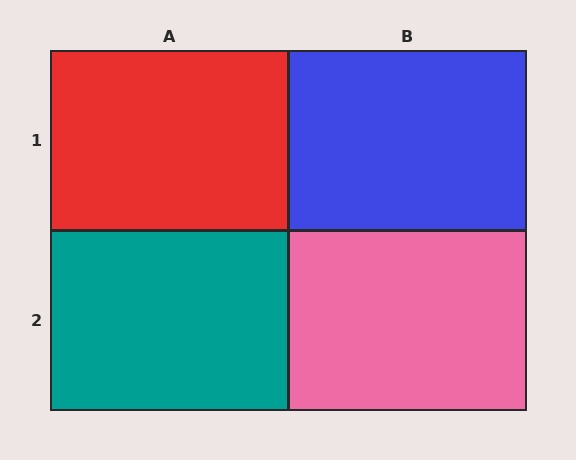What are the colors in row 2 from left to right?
Teal, pink.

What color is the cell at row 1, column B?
Blue.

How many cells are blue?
1 cell is blue.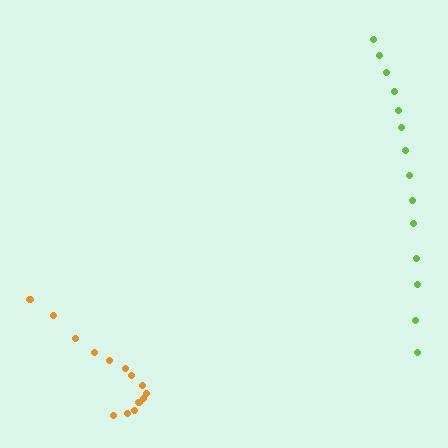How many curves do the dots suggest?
There are 2 distinct paths.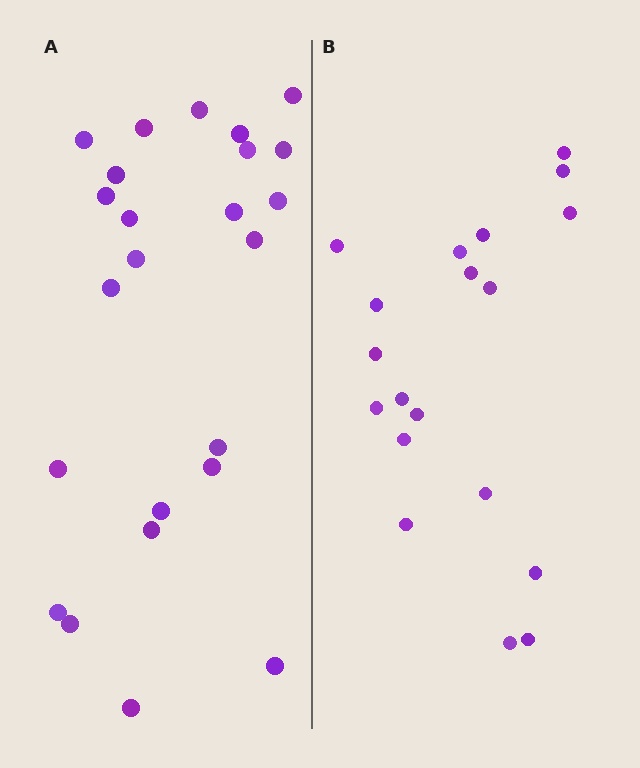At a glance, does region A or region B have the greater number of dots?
Region A (the left region) has more dots.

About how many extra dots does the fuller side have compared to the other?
Region A has about 5 more dots than region B.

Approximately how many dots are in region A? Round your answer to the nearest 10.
About 20 dots. (The exact count is 24, which rounds to 20.)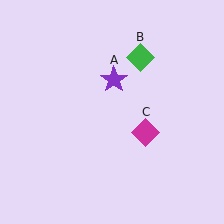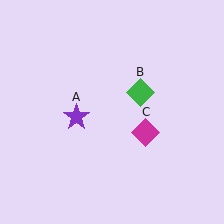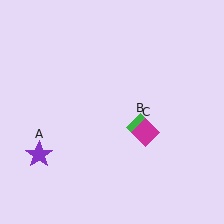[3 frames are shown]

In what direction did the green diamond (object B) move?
The green diamond (object B) moved down.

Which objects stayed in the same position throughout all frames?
Magenta diamond (object C) remained stationary.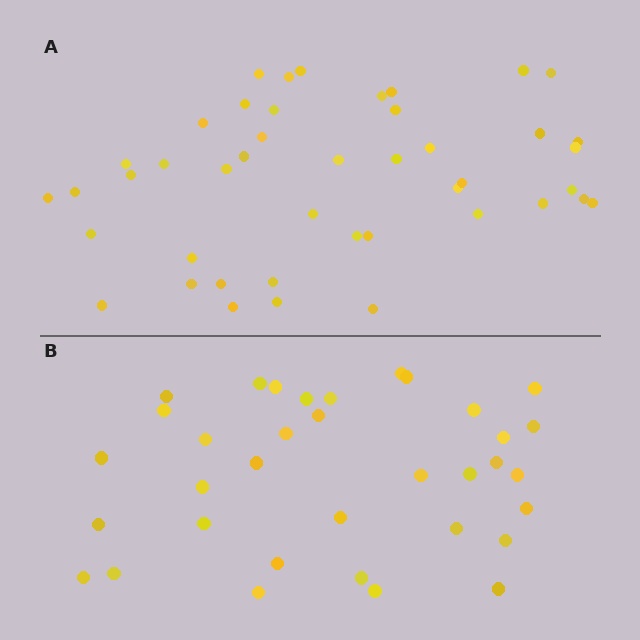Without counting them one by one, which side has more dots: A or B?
Region A (the top region) has more dots.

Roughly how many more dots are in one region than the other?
Region A has roughly 8 or so more dots than region B.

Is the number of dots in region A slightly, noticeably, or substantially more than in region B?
Region A has noticeably more, but not dramatically so. The ratio is roughly 1.3 to 1.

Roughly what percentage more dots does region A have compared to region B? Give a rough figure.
About 25% more.